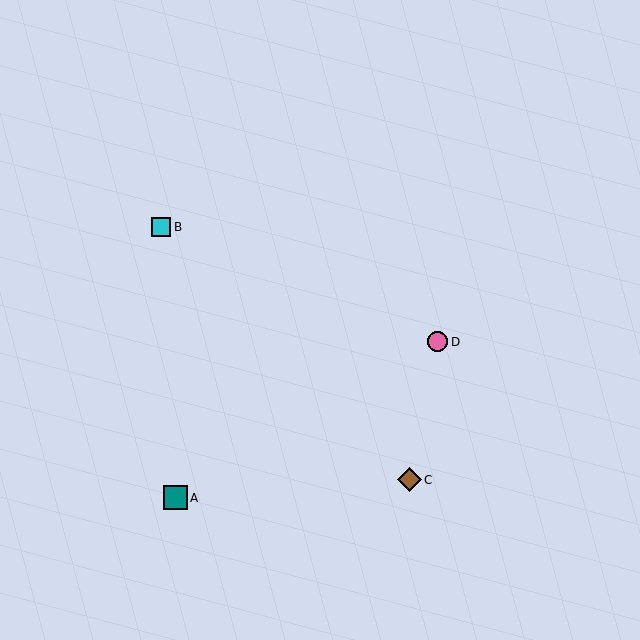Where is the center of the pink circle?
The center of the pink circle is at (438, 342).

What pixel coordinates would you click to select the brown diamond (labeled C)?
Click at (409, 480) to select the brown diamond C.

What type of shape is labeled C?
Shape C is a brown diamond.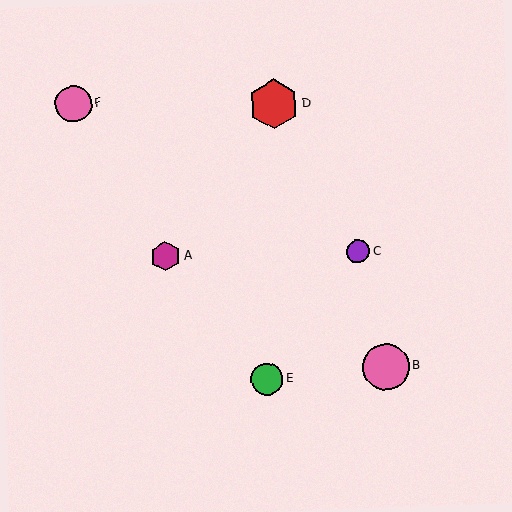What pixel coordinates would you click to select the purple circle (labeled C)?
Click at (358, 251) to select the purple circle C.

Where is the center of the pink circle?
The center of the pink circle is at (386, 367).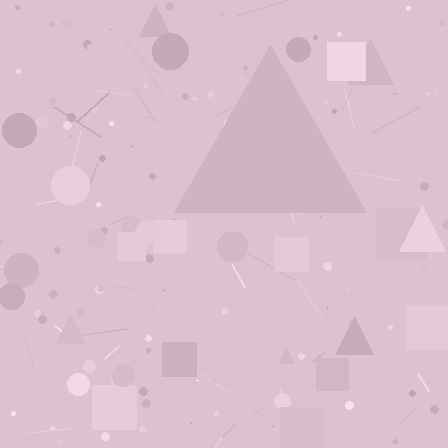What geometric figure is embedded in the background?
A triangle is embedded in the background.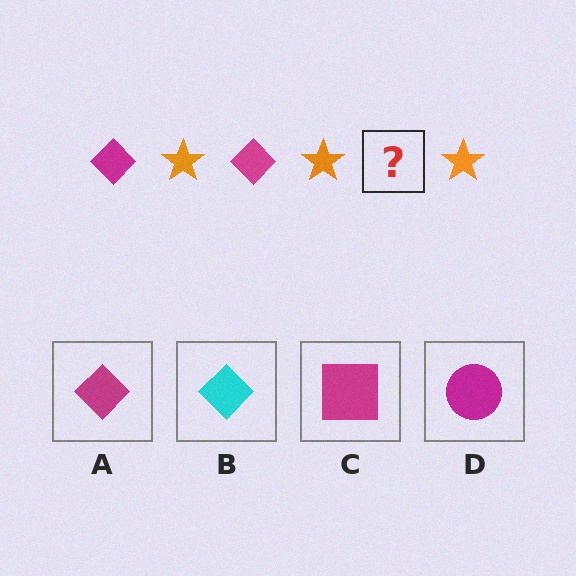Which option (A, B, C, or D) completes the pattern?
A.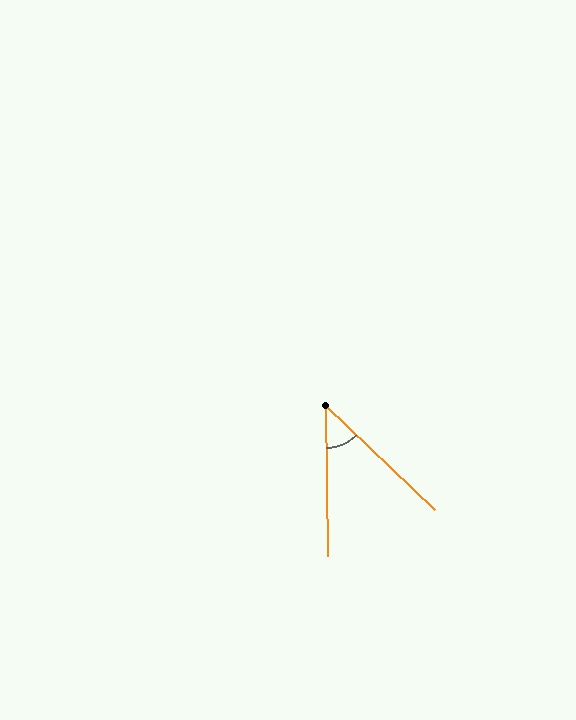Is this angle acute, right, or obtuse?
It is acute.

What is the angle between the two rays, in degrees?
Approximately 46 degrees.